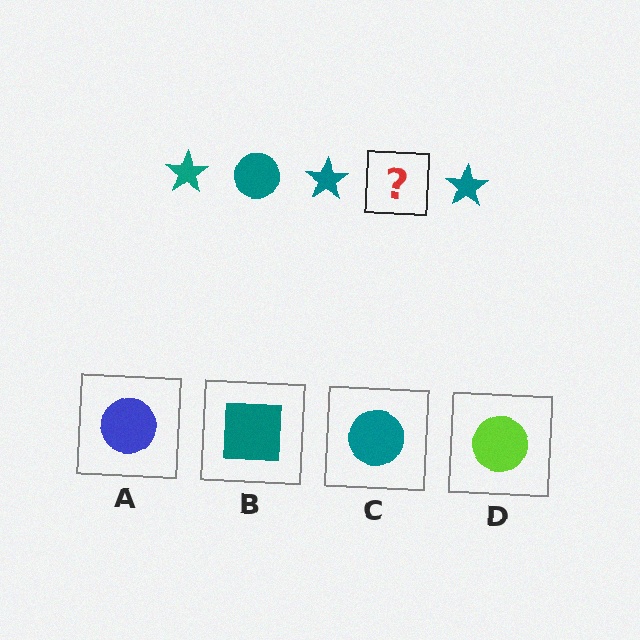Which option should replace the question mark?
Option C.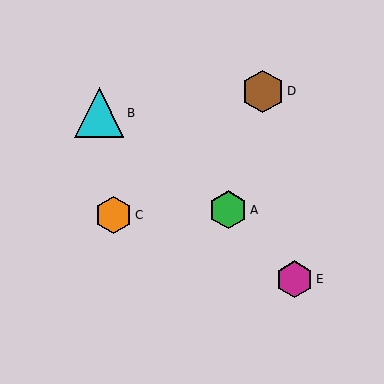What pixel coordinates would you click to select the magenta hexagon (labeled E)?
Click at (294, 279) to select the magenta hexagon E.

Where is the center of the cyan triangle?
The center of the cyan triangle is at (99, 113).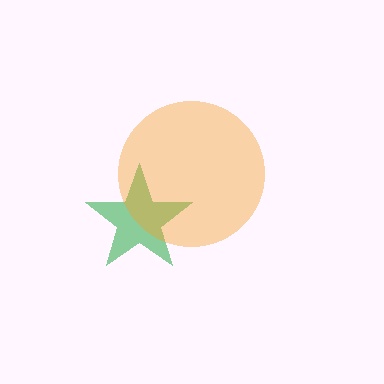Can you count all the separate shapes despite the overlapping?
Yes, there are 2 separate shapes.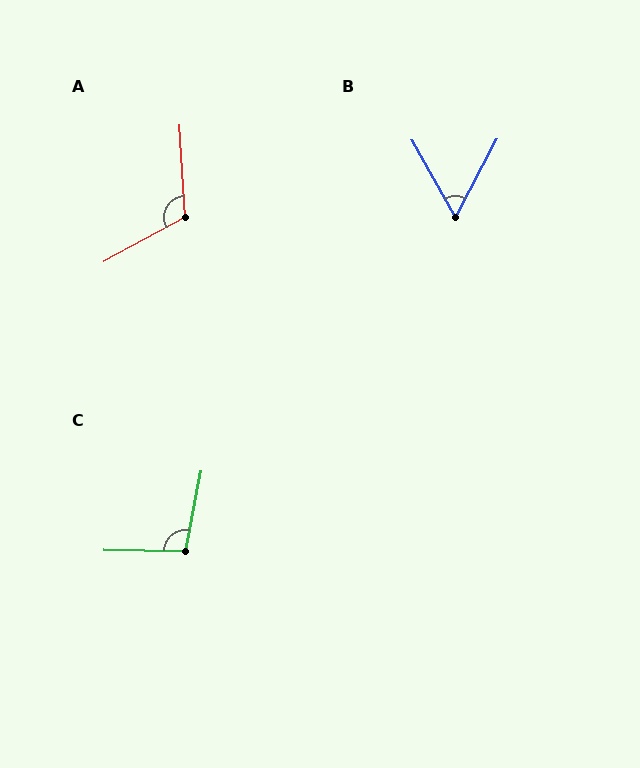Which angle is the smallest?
B, at approximately 57 degrees.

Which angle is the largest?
A, at approximately 115 degrees.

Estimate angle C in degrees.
Approximately 99 degrees.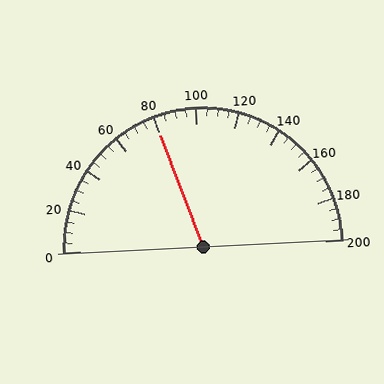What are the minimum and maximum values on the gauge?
The gauge ranges from 0 to 200.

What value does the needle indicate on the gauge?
The needle indicates approximately 80.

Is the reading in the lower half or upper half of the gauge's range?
The reading is in the lower half of the range (0 to 200).